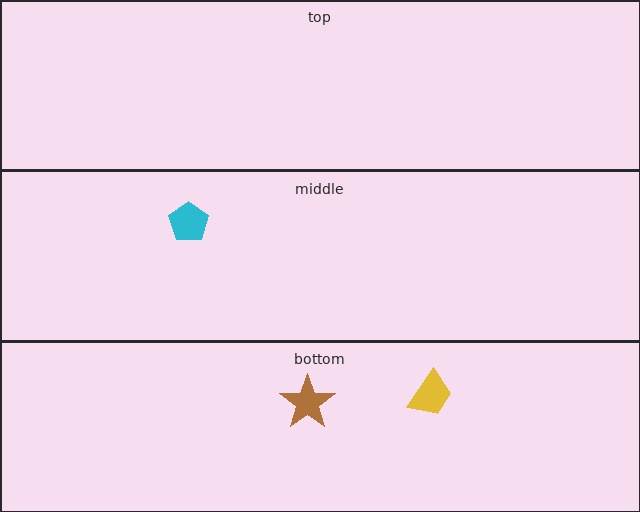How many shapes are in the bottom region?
2.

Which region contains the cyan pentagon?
The middle region.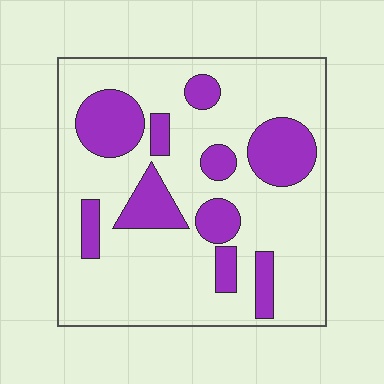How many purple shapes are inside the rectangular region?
10.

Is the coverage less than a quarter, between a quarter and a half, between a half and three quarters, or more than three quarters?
Between a quarter and a half.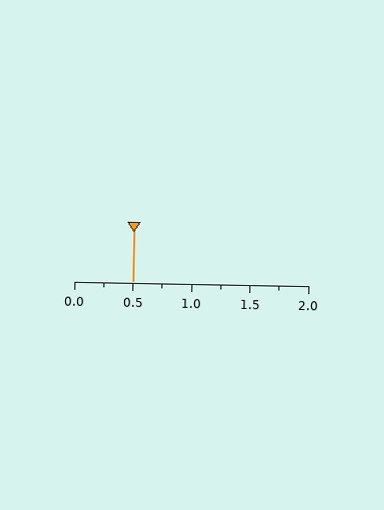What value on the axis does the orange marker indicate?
The marker indicates approximately 0.5.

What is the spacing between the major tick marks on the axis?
The major ticks are spaced 0.5 apart.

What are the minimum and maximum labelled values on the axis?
The axis runs from 0.0 to 2.0.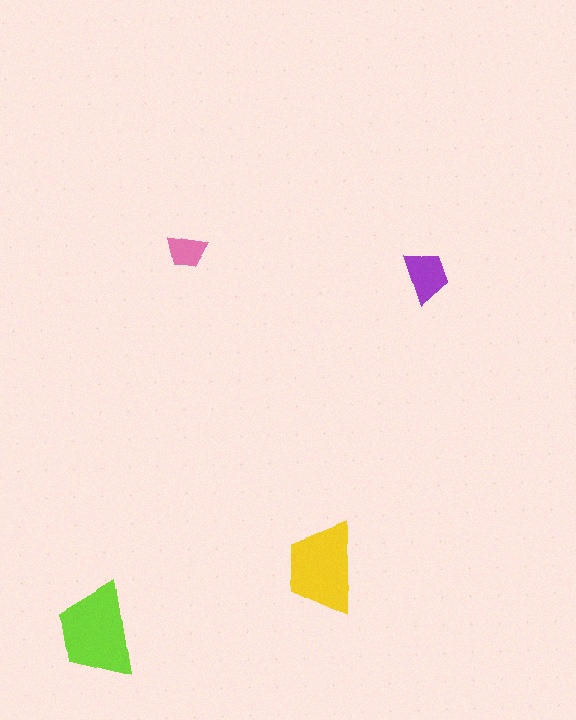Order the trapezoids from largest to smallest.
the lime one, the yellow one, the purple one, the pink one.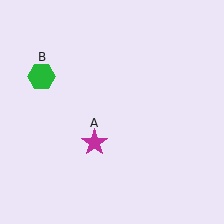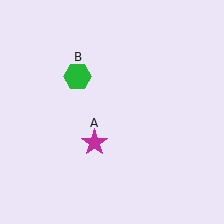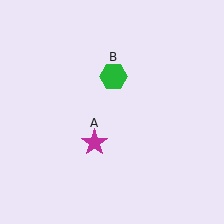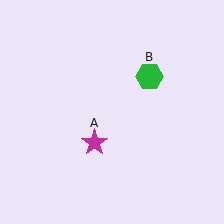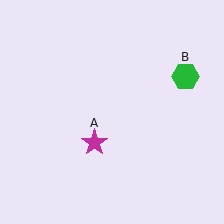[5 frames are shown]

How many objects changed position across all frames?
1 object changed position: green hexagon (object B).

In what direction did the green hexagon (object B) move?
The green hexagon (object B) moved right.